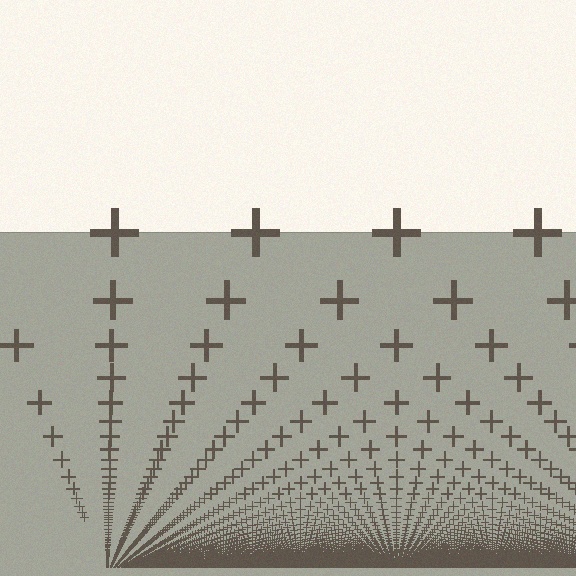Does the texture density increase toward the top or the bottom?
Density increases toward the bottom.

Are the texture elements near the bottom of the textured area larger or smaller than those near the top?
Smaller. The gradient is inverted — elements near the bottom are smaller and denser.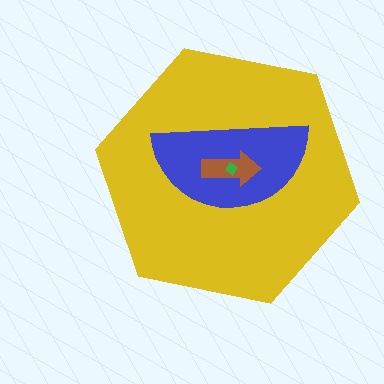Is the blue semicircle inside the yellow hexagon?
Yes.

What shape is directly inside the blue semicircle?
The brown arrow.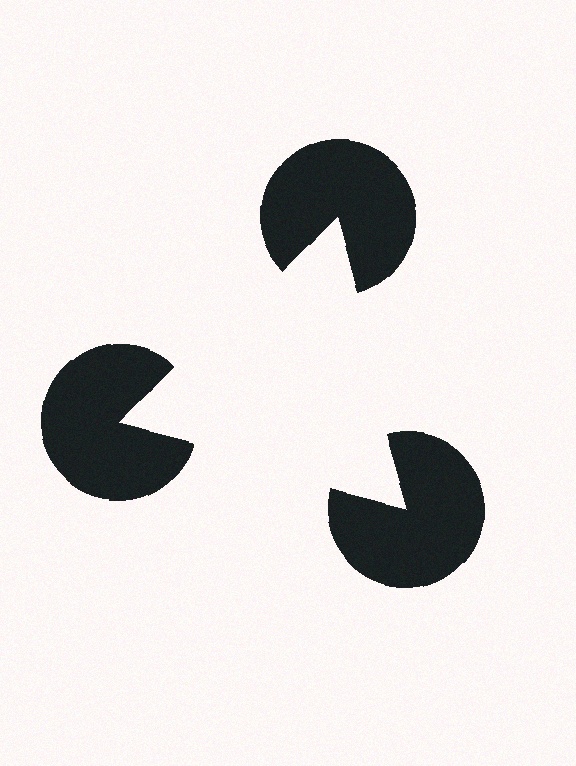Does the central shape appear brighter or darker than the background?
It typically appears slightly brighter than the background, even though no actual brightness change is drawn.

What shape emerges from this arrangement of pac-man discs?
An illusory triangle — its edges are inferred from the aligned wedge cuts in the pac-man discs, not physically drawn.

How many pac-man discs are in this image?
There are 3 — one at each vertex of the illusory triangle.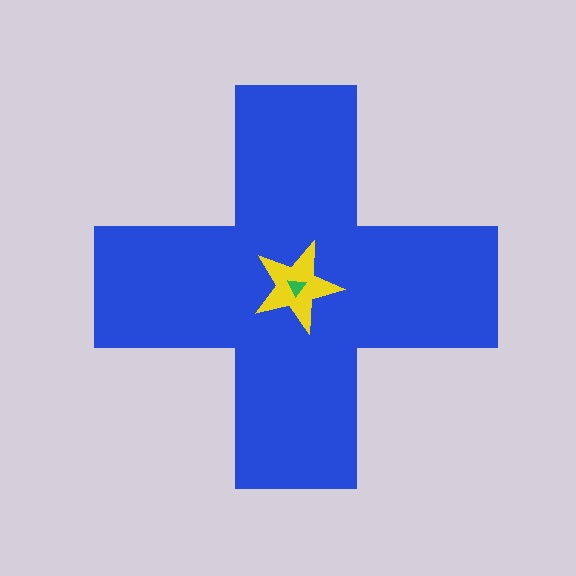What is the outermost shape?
The blue cross.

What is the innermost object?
The green triangle.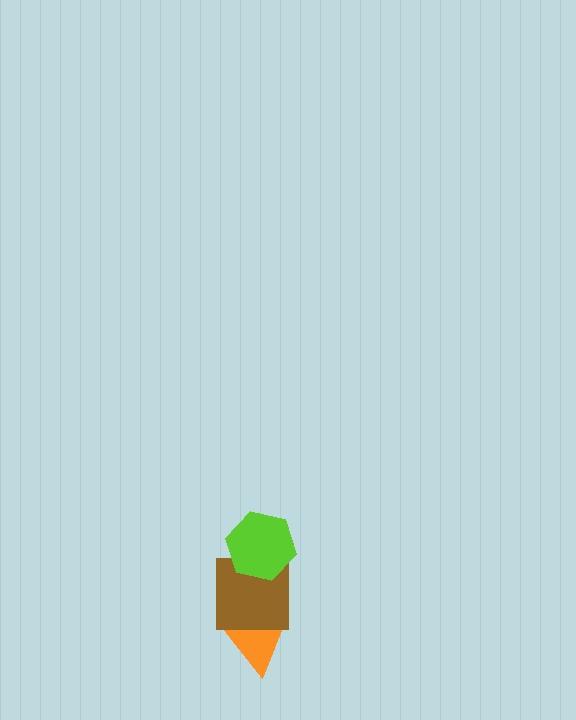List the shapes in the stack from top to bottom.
From top to bottom: the lime hexagon, the brown square, the orange triangle.